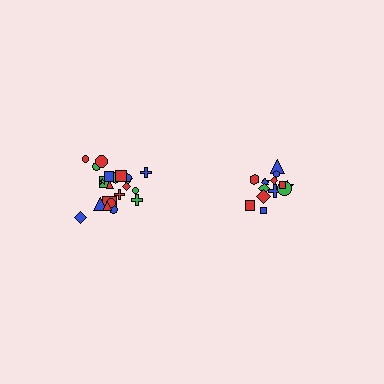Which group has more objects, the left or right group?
The left group.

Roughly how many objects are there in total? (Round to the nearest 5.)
Roughly 35 objects in total.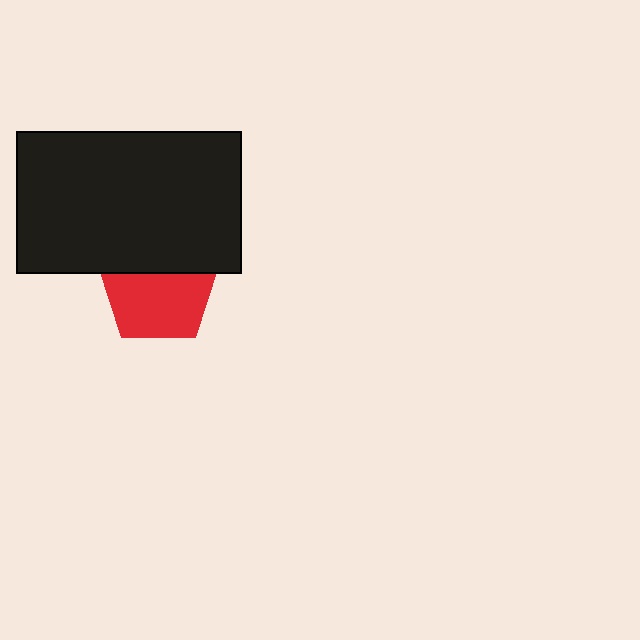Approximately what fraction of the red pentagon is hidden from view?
Roughly 36% of the red pentagon is hidden behind the black rectangle.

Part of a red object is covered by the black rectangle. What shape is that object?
It is a pentagon.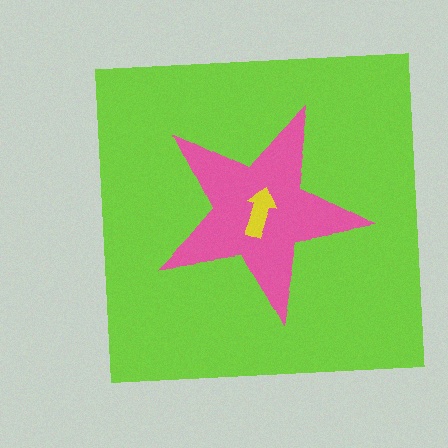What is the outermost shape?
The lime square.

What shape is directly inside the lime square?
The pink star.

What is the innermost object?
The yellow arrow.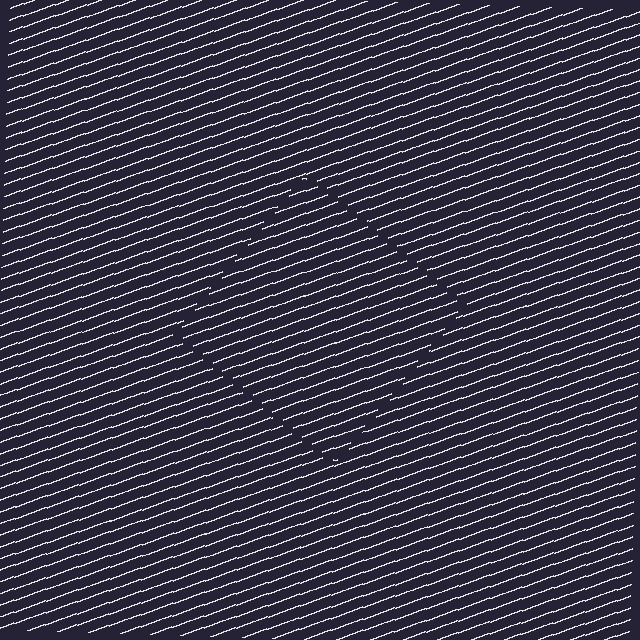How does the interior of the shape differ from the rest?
The interior of the shape contains the same grating, shifted by half a period — the contour is defined by the phase discontinuity where line-ends from the inner and outer gratings abut.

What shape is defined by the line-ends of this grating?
An illusory square. The interior of the shape contains the same grating, shifted by half a period — the contour is defined by the phase discontinuity where line-ends from the inner and outer gratings abut.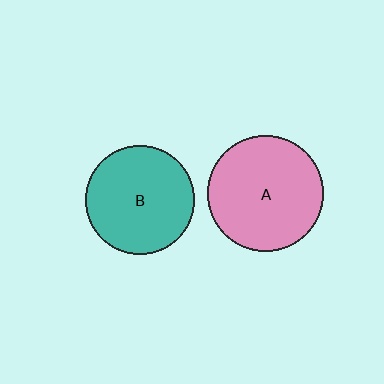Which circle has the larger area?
Circle A (pink).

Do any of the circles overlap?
No, none of the circles overlap.